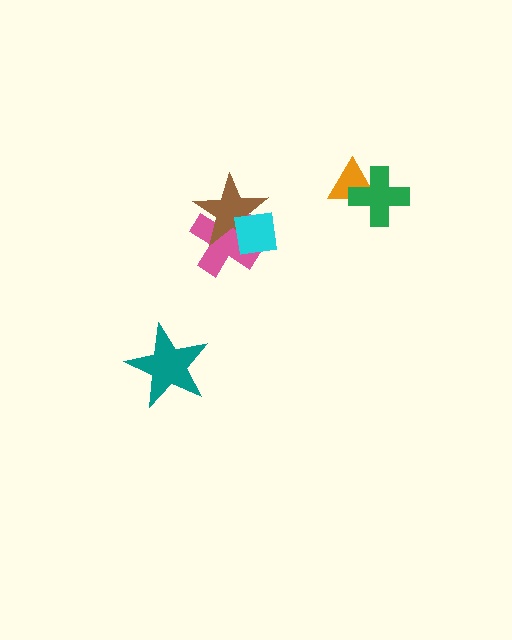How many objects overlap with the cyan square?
2 objects overlap with the cyan square.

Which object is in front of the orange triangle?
The green cross is in front of the orange triangle.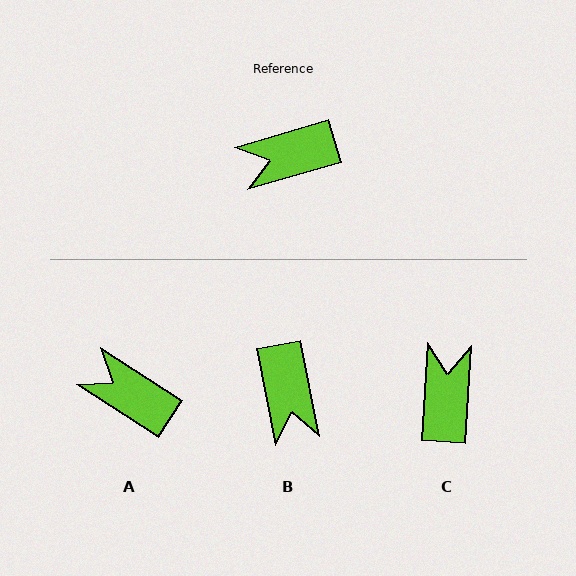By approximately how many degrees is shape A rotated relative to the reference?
Approximately 49 degrees clockwise.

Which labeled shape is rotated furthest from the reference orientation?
C, about 110 degrees away.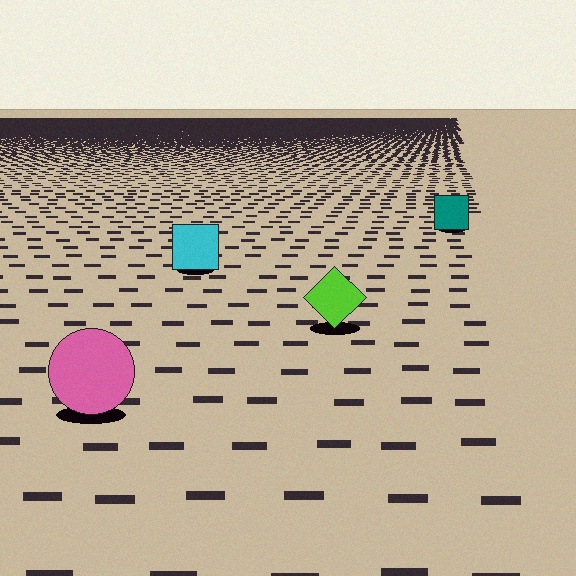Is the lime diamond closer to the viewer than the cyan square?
Yes. The lime diamond is closer — you can tell from the texture gradient: the ground texture is coarser near it.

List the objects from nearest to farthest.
From nearest to farthest: the pink circle, the lime diamond, the cyan square, the teal square.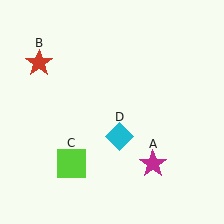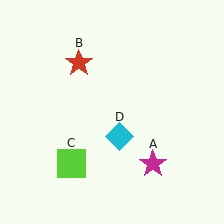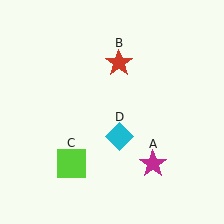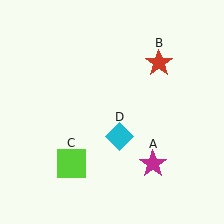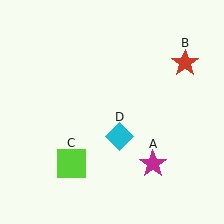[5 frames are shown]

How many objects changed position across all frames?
1 object changed position: red star (object B).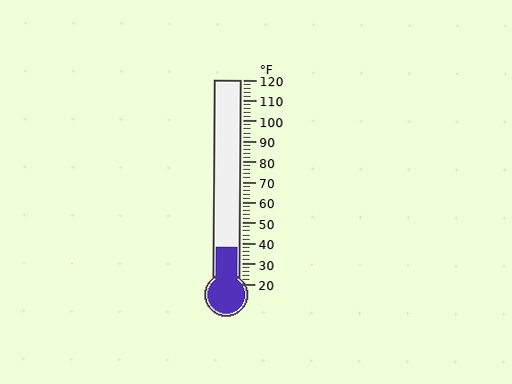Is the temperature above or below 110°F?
The temperature is below 110°F.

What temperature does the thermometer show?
The thermometer shows approximately 38°F.